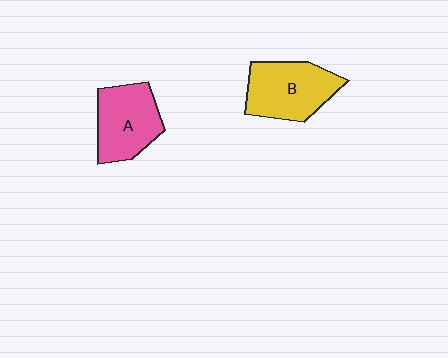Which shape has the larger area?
Shape B (yellow).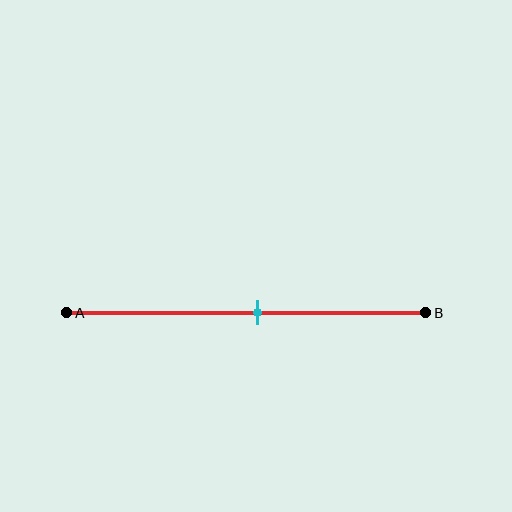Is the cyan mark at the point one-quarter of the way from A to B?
No, the mark is at about 55% from A, not at the 25% one-quarter point.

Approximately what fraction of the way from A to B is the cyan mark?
The cyan mark is approximately 55% of the way from A to B.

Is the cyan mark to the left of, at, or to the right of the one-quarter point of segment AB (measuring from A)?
The cyan mark is to the right of the one-quarter point of segment AB.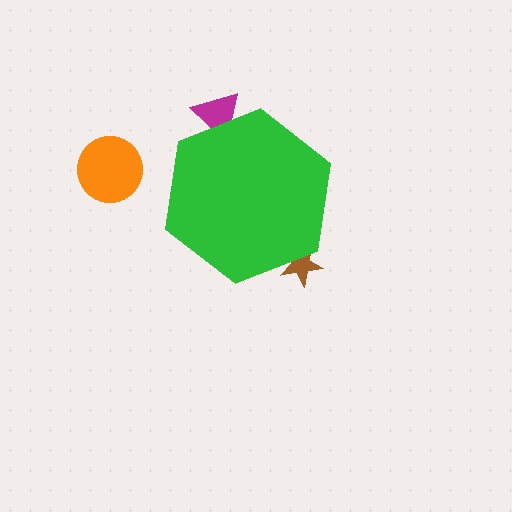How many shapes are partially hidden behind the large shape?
2 shapes are partially hidden.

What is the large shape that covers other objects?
A green hexagon.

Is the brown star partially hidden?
Yes, the brown star is partially hidden behind the green hexagon.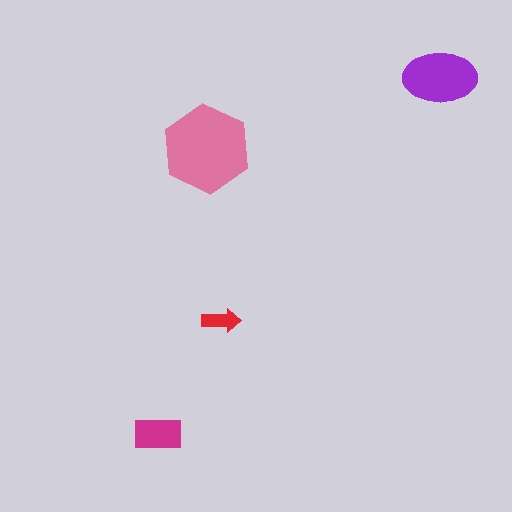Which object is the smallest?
The red arrow.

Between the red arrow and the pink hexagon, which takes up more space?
The pink hexagon.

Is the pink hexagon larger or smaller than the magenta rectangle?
Larger.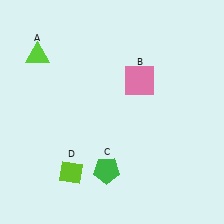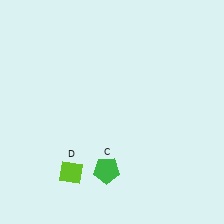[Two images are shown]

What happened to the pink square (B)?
The pink square (B) was removed in Image 2. It was in the top-right area of Image 1.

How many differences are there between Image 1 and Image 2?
There are 2 differences between the two images.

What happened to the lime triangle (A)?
The lime triangle (A) was removed in Image 2. It was in the top-left area of Image 1.